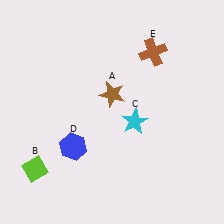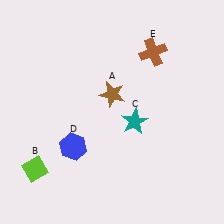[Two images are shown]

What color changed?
The star (C) changed from cyan in Image 1 to teal in Image 2.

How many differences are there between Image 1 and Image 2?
There is 1 difference between the two images.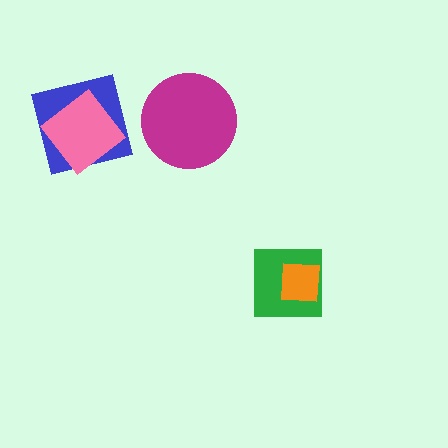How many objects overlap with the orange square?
1 object overlaps with the orange square.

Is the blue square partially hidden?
Yes, it is partially covered by another shape.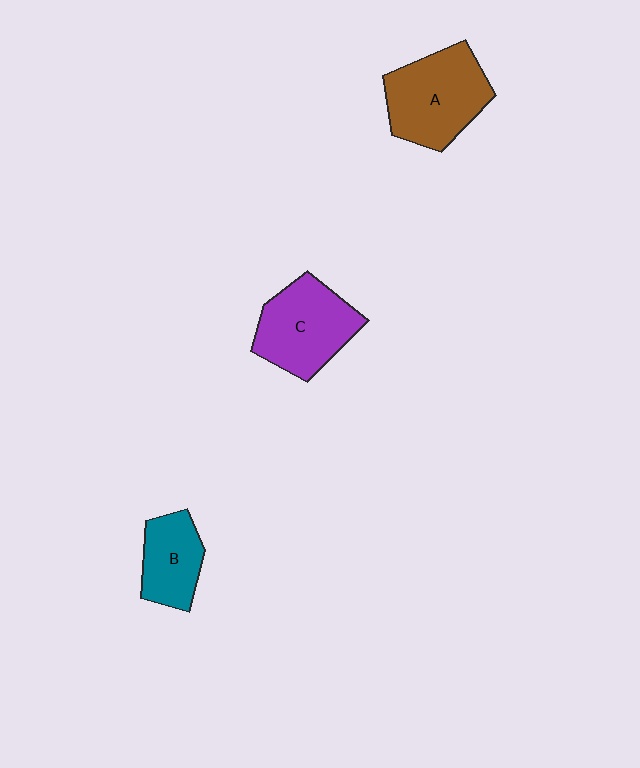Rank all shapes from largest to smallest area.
From largest to smallest: A (brown), C (purple), B (teal).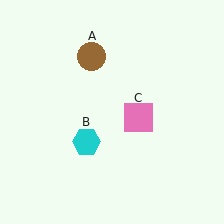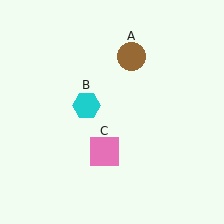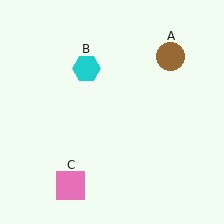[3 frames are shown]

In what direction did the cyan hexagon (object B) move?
The cyan hexagon (object B) moved up.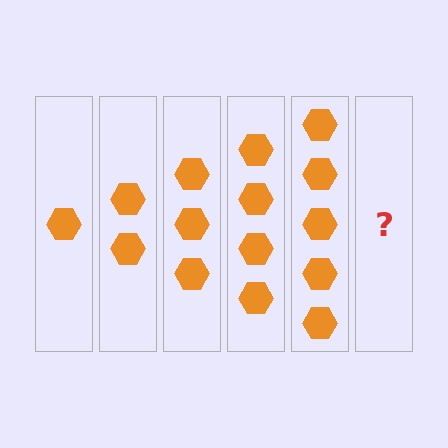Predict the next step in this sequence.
The next step is 6 hexagons.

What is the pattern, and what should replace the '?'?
The pattern is that each step adds one more hexagon. The '?' should be 6 hexagons.